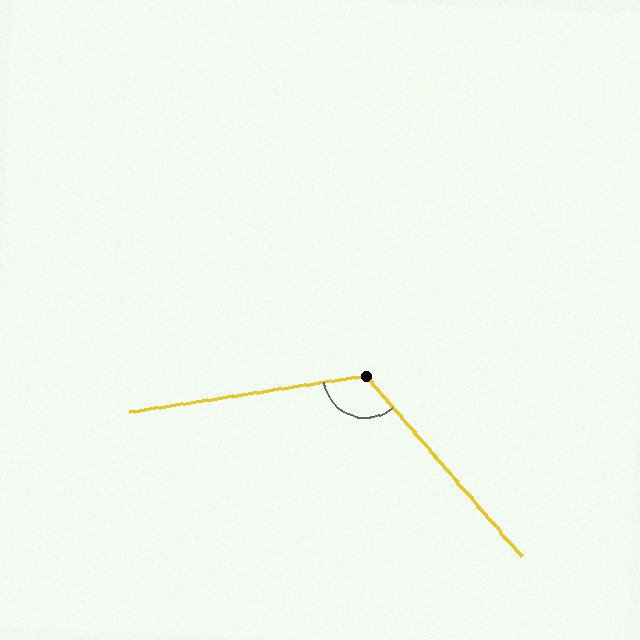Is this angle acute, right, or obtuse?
It is obtuse.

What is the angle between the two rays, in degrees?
Approximately 122 degrees.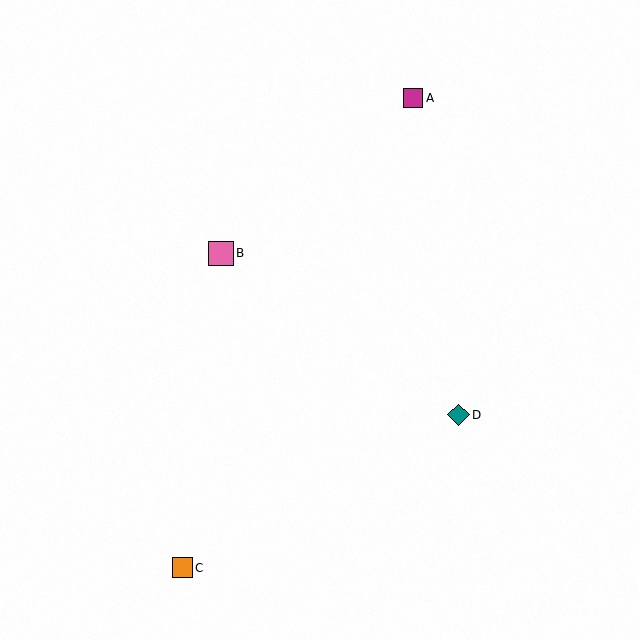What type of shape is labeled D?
Shape D is a teal diamond.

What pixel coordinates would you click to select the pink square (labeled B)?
Click at (221, 253) to select the pink square B.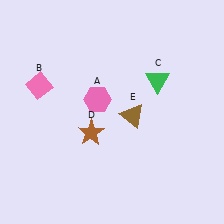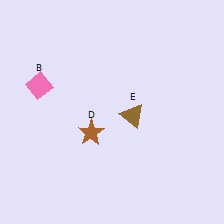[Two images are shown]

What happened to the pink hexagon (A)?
The pink hexagon (A) was removed in Image 2. It was in the top-left area of Image 1.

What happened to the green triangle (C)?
The green triangle (C) was removed in Image 2. It was in the top-right area of Image 1.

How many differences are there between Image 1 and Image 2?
There are 2 differences between the two images.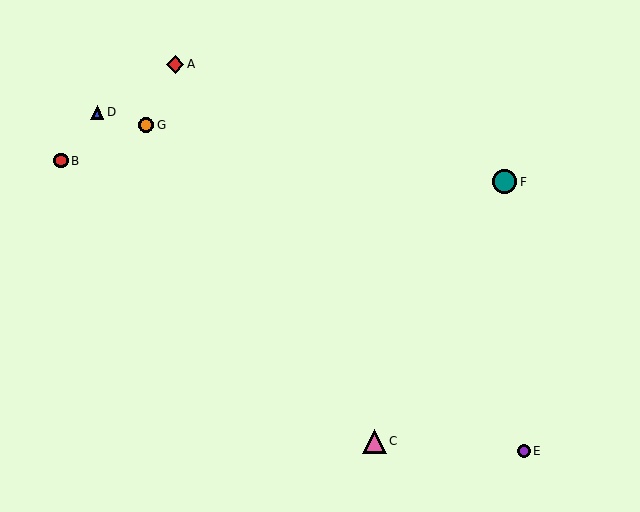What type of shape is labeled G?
Shape G is an orange circle.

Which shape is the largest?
The pink triangle (labeled C) is the largest.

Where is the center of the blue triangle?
The center of the blue triangle is at (97, 112).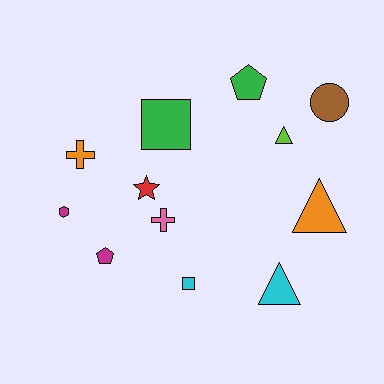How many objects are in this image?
There are 12 objects.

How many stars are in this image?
There is 1 star.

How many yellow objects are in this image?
There are no yellow objects.